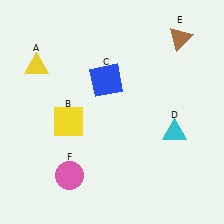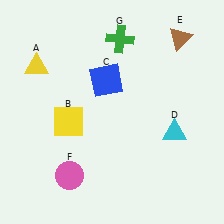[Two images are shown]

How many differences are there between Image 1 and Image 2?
There is 1 difference between the two images.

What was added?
A green cross (G) was added in Image 2.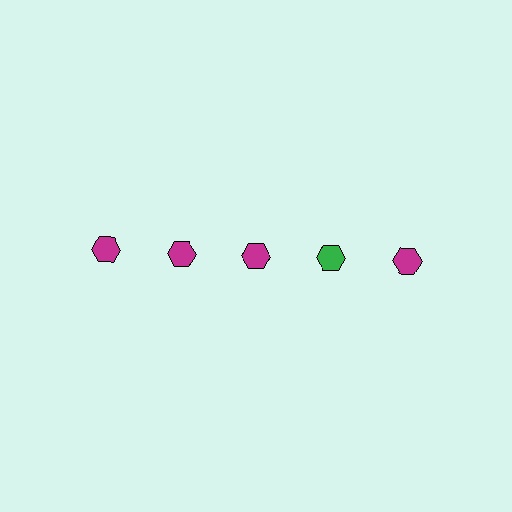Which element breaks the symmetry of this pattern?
The green hexagon in the top row, second from right column breaks the symmetry. All other shapes are magenta hexagons.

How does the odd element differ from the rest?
It has a different color: green instead of magenta.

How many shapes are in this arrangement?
There are 5 shapes arranged in a grid pattern.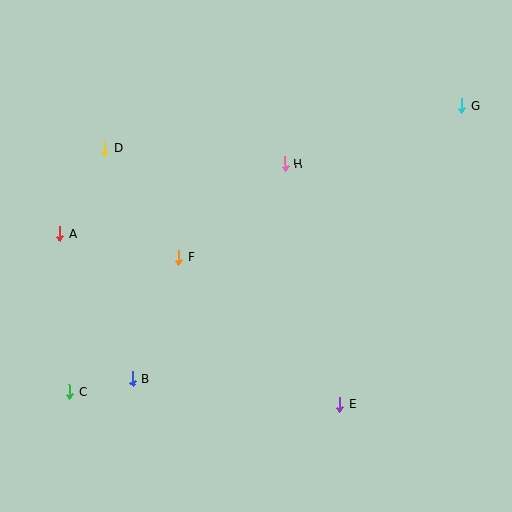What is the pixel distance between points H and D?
The distance between H and D is 181 pixels.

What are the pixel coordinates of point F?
Point F is at (179, 258).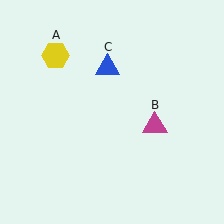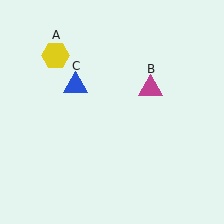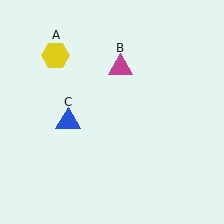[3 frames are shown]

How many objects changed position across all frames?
2 objects changed position: magenta triangle (object B), blue triangle (object C).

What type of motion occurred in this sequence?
The magenta triangle (object B), blue triangle (object C) rotated counterclockwise around the center of the scene.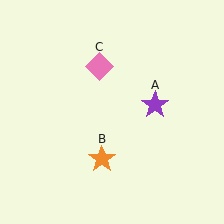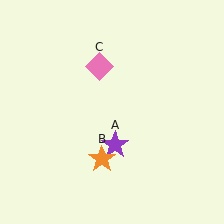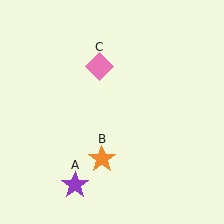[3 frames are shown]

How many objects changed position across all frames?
1 object changed position: purple star (object A).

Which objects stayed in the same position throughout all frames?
Orange star (object B) and pink diamond (object C) remained stationary.